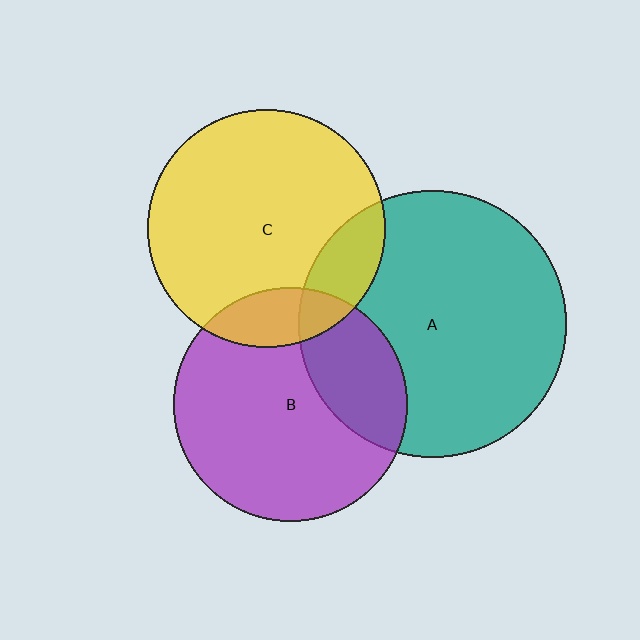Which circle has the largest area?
Circle A (teal).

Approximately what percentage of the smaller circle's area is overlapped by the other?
Approximately 15%.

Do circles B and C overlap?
Yes.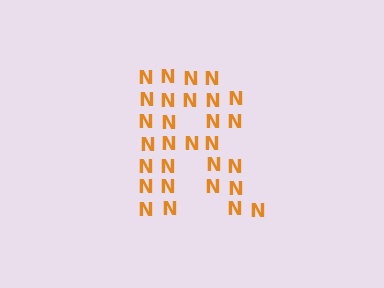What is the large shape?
The large shape is the letter R.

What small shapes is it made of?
It is made of small letter N's.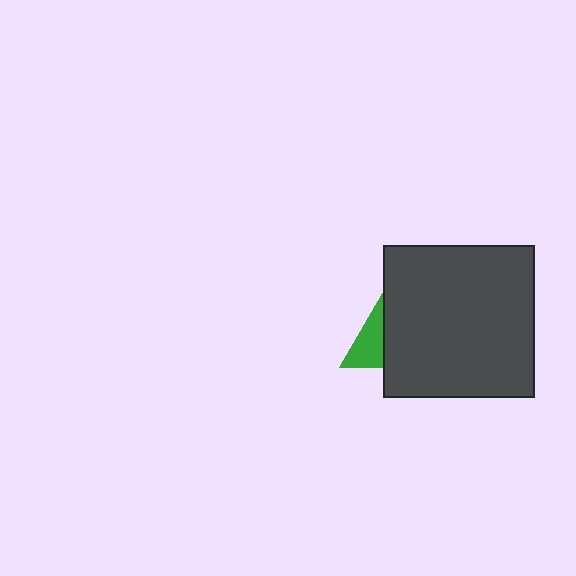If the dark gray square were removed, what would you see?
You would see the complete green triangle.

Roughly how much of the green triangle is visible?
A small part of it is visible (roughly 39%).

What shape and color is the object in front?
The object in front is a dark gray square.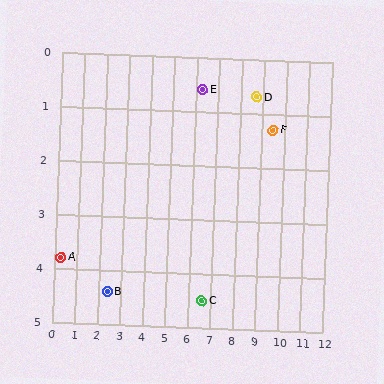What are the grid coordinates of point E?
Point E is at approximately (6.3, 0.6).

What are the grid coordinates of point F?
Point F is at approximately (9.5, 1.3).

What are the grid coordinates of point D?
Point D is at approximately (8.7, 0.7).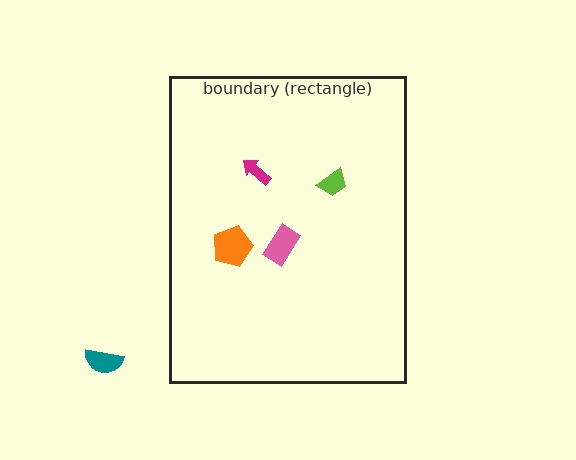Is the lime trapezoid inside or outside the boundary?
Inside.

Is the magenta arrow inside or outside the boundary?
Inside.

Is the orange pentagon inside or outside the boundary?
Inside.